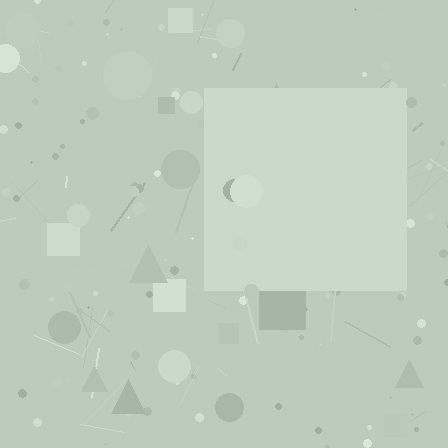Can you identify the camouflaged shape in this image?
The camouflaged shape is a square.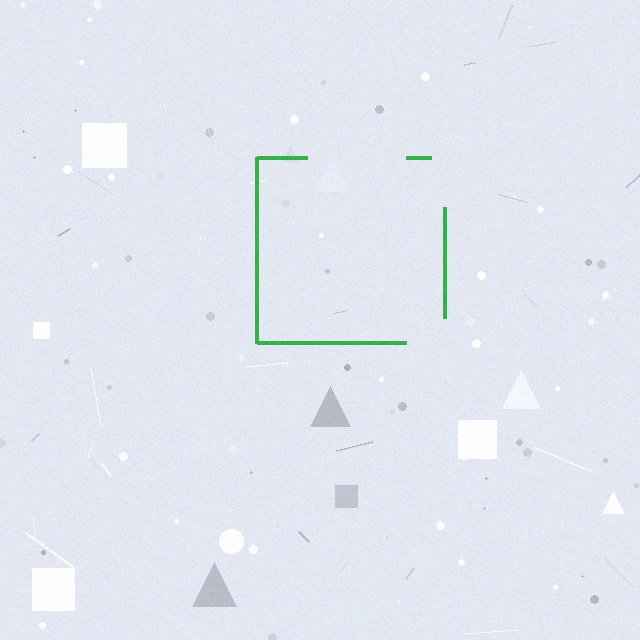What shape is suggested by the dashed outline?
The dashed outline suggests a square.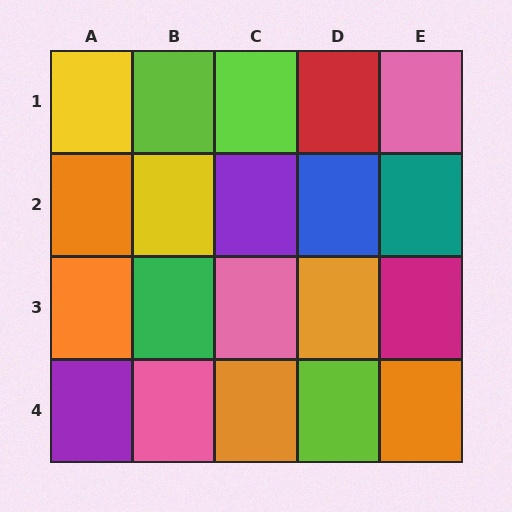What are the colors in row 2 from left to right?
Orange, yellow, purple, blue, teal.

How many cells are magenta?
1 cell is magenta.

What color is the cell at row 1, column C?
Lime.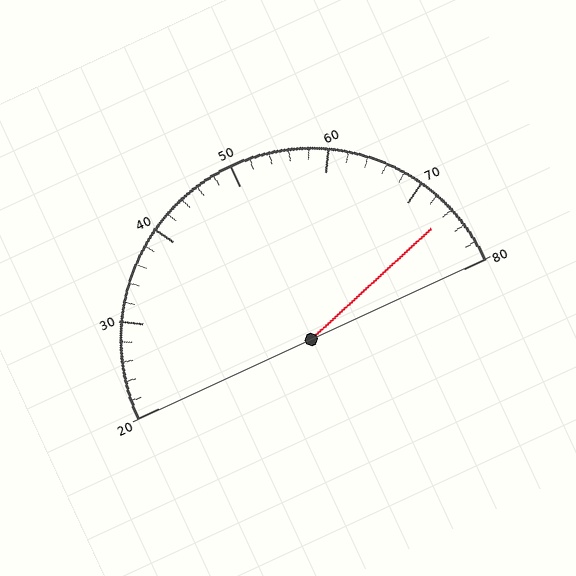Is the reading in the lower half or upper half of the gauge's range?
The reading is in the upper half of the range (20 to 80).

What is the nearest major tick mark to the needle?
The nearest major tick mark is 70.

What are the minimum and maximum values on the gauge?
The gauge ranges from 20 to 80.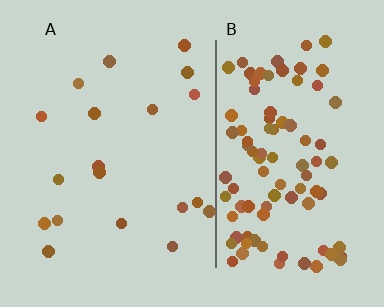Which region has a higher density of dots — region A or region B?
B (the right).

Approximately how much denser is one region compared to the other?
Approximately 5.1× — region B over region A.